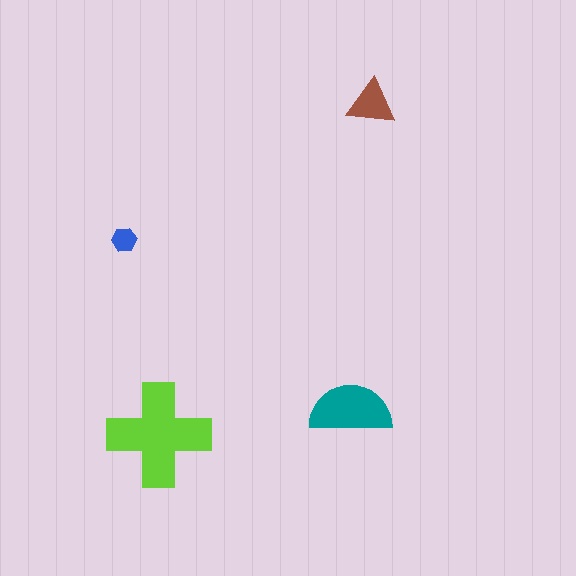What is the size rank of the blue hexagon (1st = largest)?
4th.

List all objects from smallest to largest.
The blue hexagon, the brown triangle, the teal semicircle, the lime cross.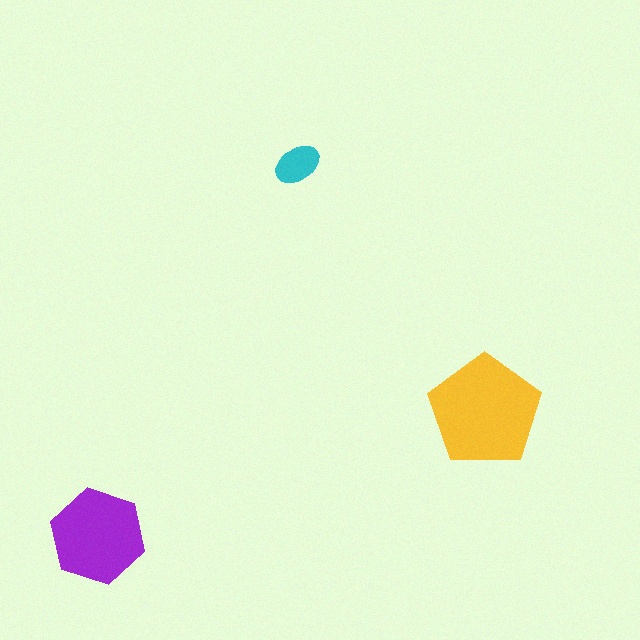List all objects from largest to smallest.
The yellow pentagon, the purple hexagon, the cyan ellipse.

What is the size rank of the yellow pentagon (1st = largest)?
1st.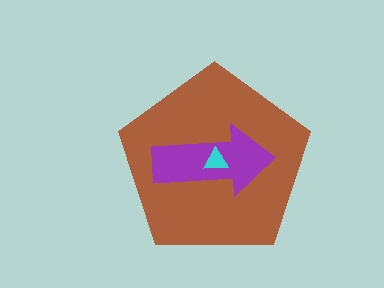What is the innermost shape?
The cyan triangle.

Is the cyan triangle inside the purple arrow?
Yes.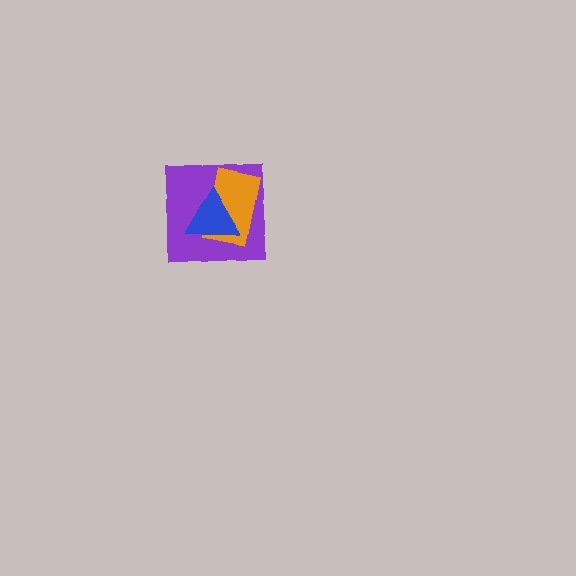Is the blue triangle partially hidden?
No, no other shape covers it.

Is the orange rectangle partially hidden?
Yes, it is partially covered by another shape.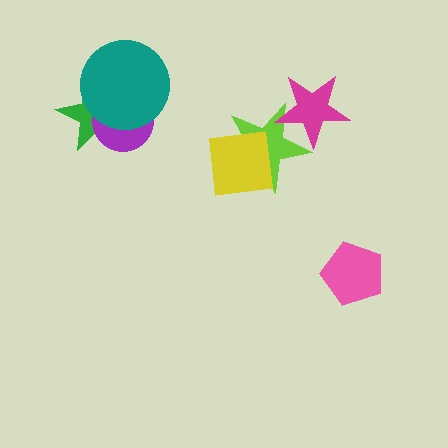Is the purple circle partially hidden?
Yes, it is partially covered by another shape.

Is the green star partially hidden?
Yes, it is partially covered by another shape.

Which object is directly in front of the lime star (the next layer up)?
The magenta star is directly in front of the lime star.